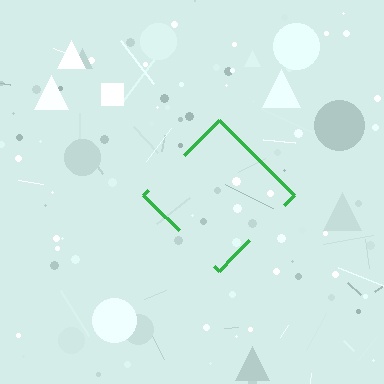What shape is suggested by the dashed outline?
The dashed outline suggests a diamond.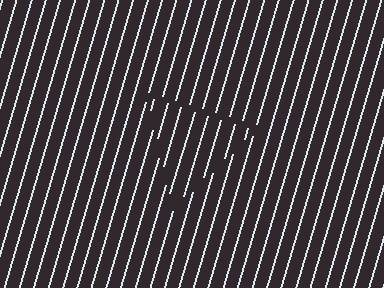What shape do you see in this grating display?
An illusory triangle. The interior of the shape contains the same grating, shifted by half a period — the contour is defined by the phase discontinuity where line-ends from the inner and outer gratings abut.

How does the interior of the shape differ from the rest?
The interior of the shape contains the same grating, shifted by half a period — the contour is defined by the phase discontinuity where line-ends from the inner and outer gratings abut.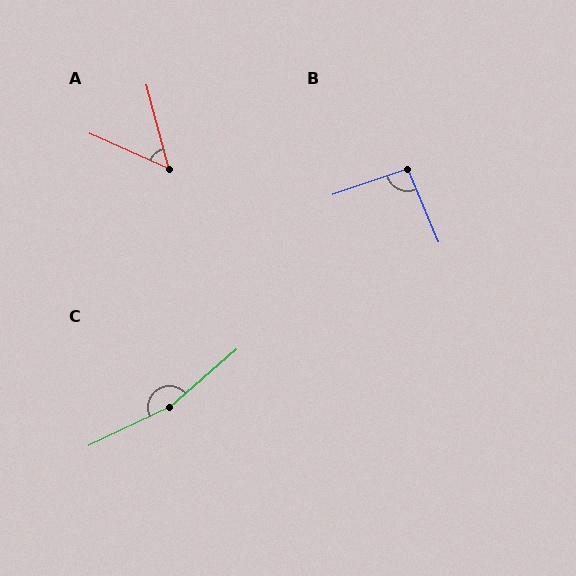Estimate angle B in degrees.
Approximately 94 degrees.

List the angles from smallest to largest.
A (51°), B (94°), C (165°).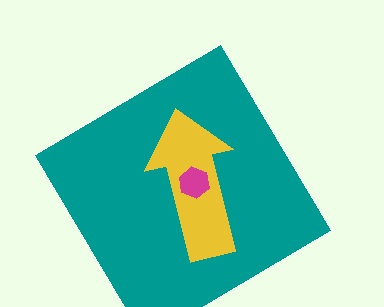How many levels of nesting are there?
3.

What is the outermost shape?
The teal diamond.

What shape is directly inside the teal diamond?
The yellow arrow.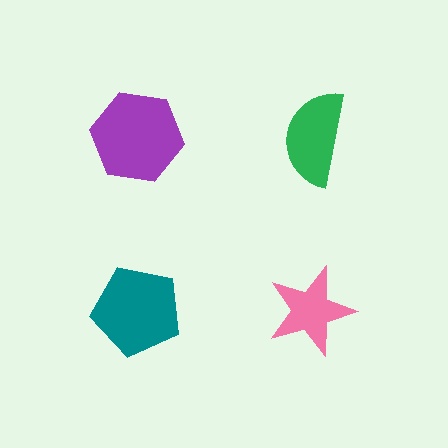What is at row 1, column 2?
A green semicircle.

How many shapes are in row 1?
2 shapes.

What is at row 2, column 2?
A pink star.